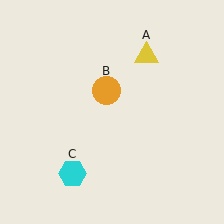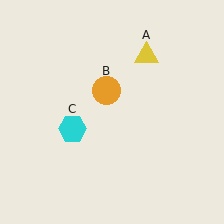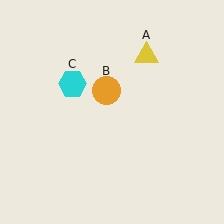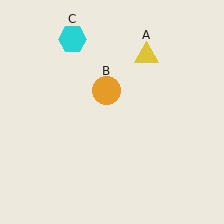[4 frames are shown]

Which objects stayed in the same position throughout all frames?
Yellow triangle (object A) and orange circle (object B) remained stationary.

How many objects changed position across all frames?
1 object changed position: cyan hexagon (object C).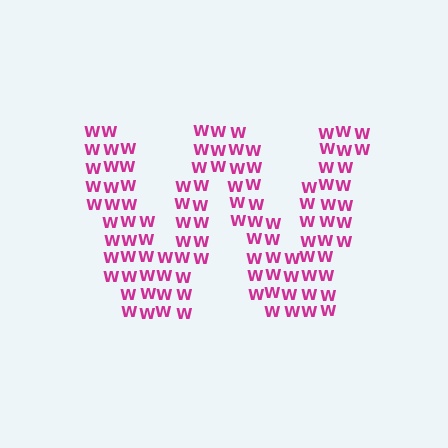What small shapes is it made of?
It is made of small letter W's.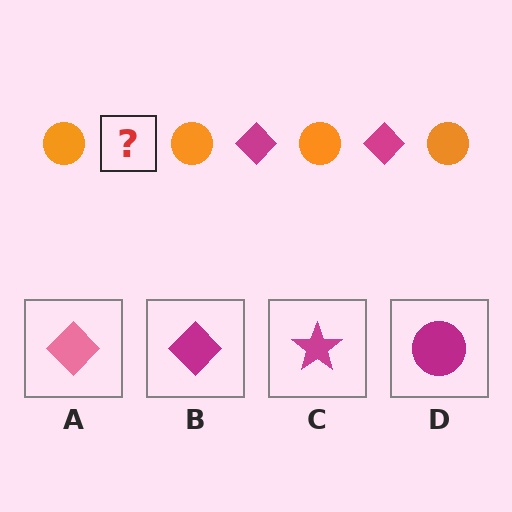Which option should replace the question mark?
Option B.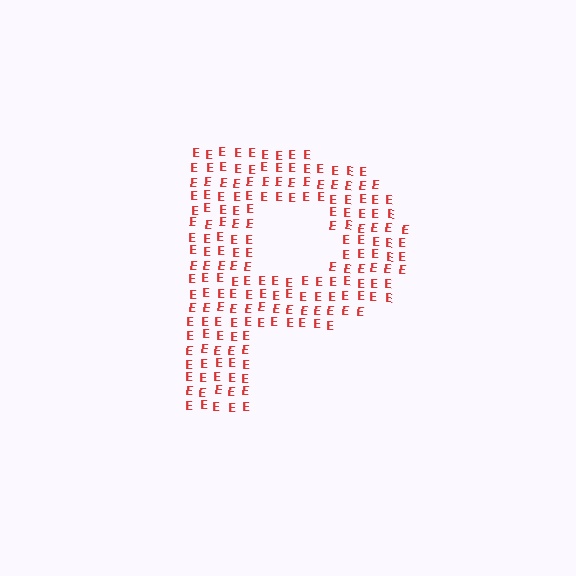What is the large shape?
The large shape is the letter P.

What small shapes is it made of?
It is made of small letter E's.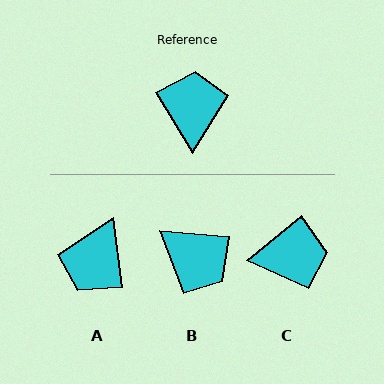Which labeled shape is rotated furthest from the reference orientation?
A, about 156 degrees away.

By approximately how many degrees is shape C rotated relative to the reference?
Approximately 82 degrees clockwise.